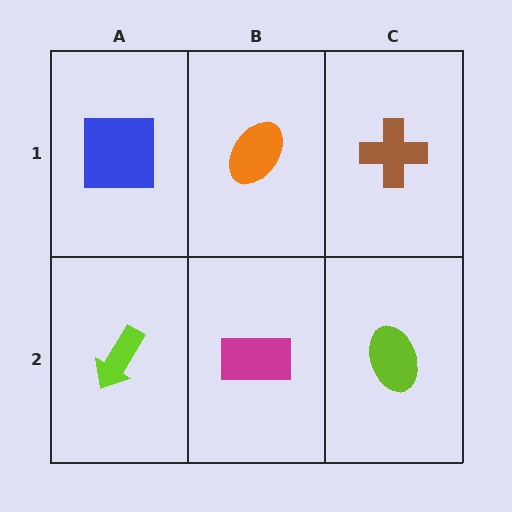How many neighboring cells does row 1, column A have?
2.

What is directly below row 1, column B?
A magenta rectangle.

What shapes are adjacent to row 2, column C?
A brown cross (row 1, column C), a magenta rectangle (row 2, column B).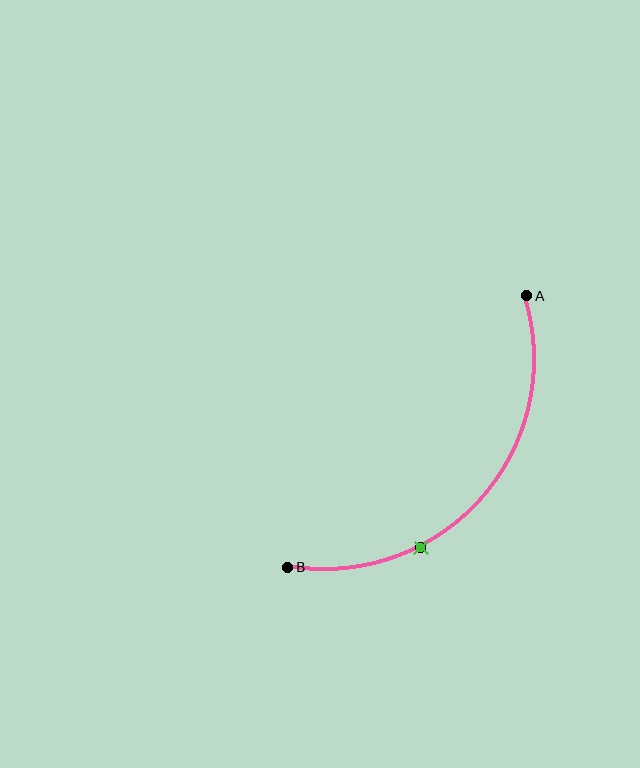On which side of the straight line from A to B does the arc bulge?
The arc bulges below and to the right of the straight line connecting A and B.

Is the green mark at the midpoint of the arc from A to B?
No. The green mark lies on the arc but is closer to endpoint B. The arc midpoint would be at the point on the curve equidistant along the arc from both A and B.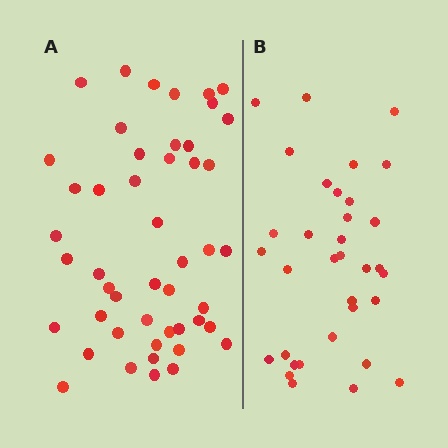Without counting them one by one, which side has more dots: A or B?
Region A (the left region) has more dots.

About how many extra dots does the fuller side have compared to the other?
Region A has approximately 15 more dots than region B.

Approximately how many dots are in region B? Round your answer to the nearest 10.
About 30 dots. (The exact count is 34, which rounds to 30.)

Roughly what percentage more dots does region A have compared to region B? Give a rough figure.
About 40% more.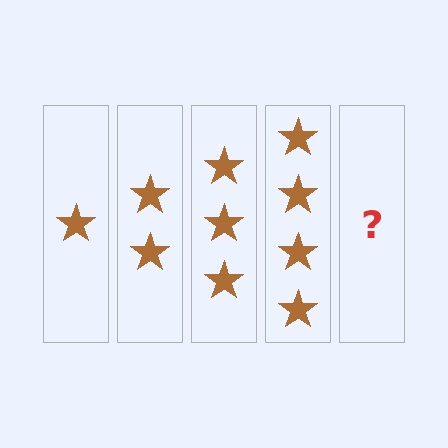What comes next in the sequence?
The next element should be 5 stars.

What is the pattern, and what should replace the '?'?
The pattern is that each step adds one more star. The '?' should be 5 stars.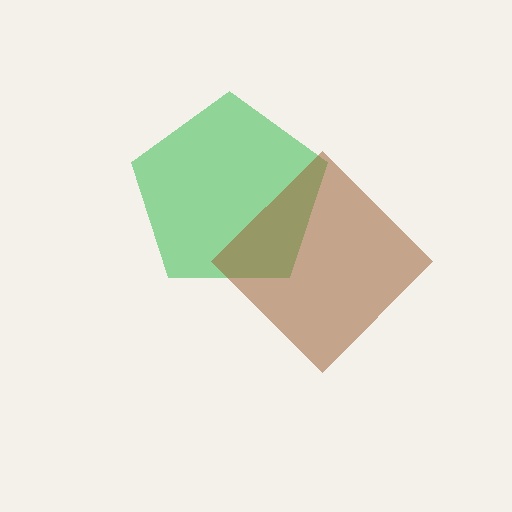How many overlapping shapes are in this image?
There are 2 overlapping shapes in the image.